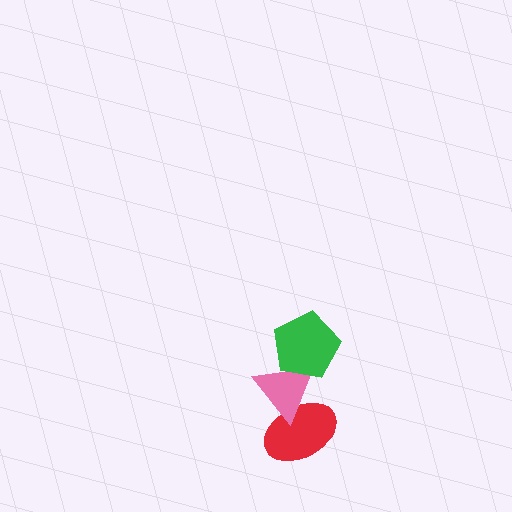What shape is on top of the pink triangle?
The green pentagon is on top of the pink triangle.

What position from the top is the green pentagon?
The green pentagon is 1st from the top.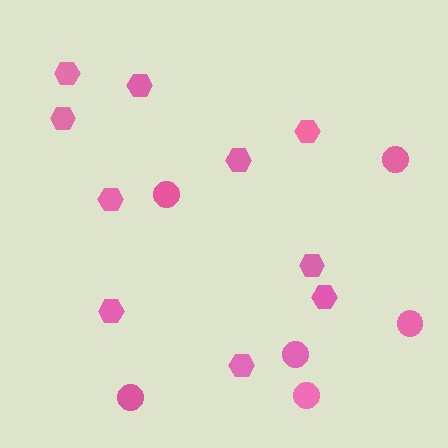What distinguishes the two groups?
There are 2 groups: one group of circles (6) and one group of hexagons (10).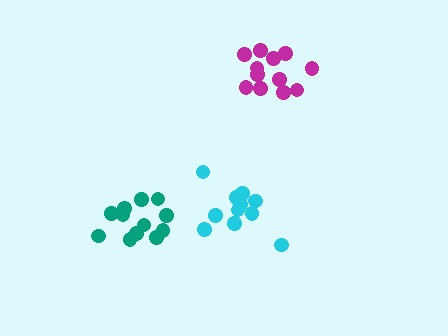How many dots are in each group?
Group 1: 12 dots, Group 2: 11 dots, Group 3: 12 dots (35 total).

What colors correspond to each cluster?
The clusters are colored: teal, cyan, magenta.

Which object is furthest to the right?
The magenta cluster is rightmost.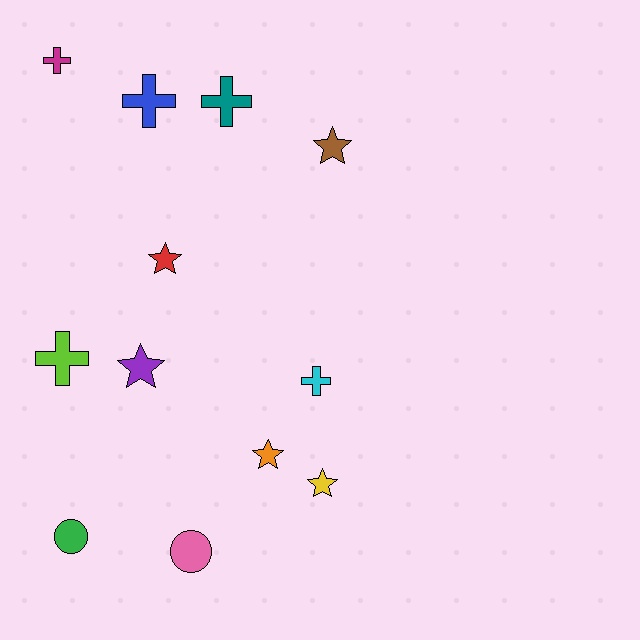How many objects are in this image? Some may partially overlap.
There are 12 objects.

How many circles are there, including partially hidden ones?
There are 2 circles.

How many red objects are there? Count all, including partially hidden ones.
There is 1 red object.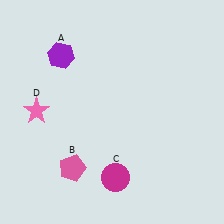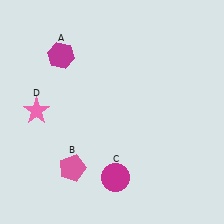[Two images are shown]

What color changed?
The hexagon (A) changed from purple in Image 1 to magenta in Image 2.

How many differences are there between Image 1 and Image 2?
There is 1 difference between the two images.